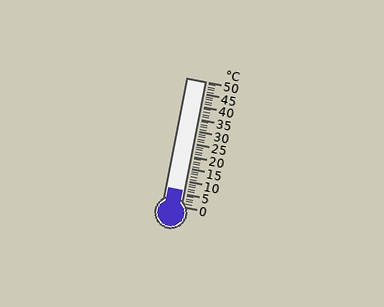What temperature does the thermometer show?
The thermometer shows approximately 6°C.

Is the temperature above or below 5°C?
The temperature is above 5°C.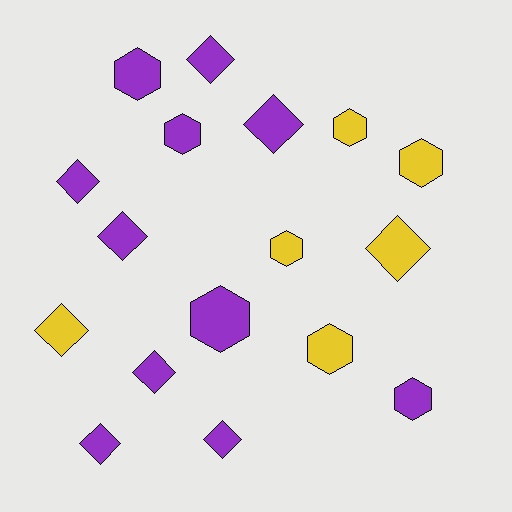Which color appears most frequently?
Purple, with 11 objects.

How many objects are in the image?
There are 17 objects.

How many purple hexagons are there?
There are 4 purple hexagons.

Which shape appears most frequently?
Diamond, with 9 objects.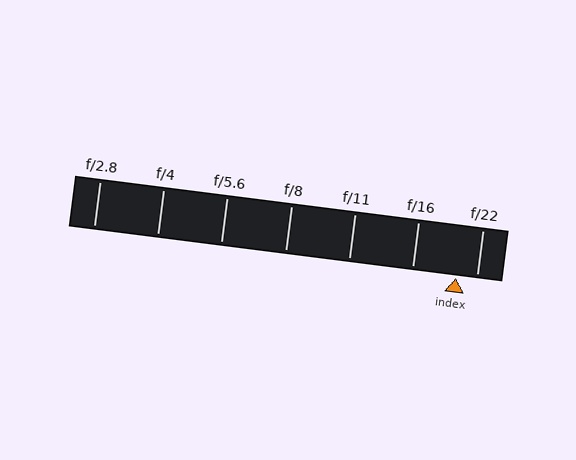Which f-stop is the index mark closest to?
The index mark is closest to f/22.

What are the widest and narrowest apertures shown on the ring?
The widest aperture shown is f/2.8 and the narrowest is f/22.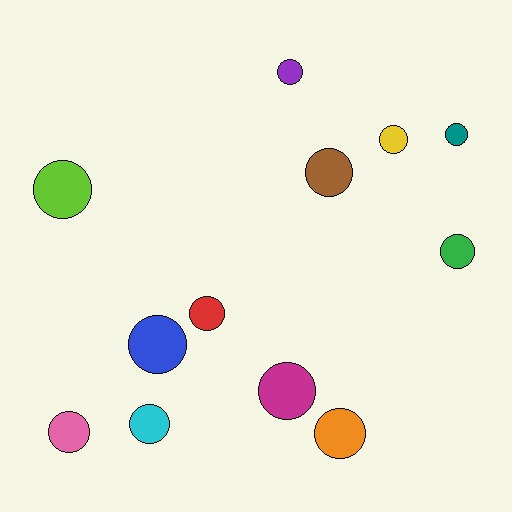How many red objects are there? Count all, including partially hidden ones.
There is 1 red object.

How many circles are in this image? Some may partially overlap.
There are 12 circles.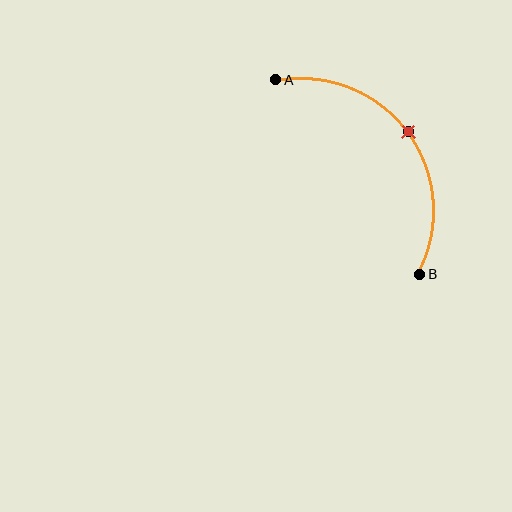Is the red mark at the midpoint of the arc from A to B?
Yes. The red mark lies on the arc at equal arc-length from both A and B — it is the arc midpoint.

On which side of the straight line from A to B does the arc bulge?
The arc bulges above and to the right of the straight line connecting A and B.